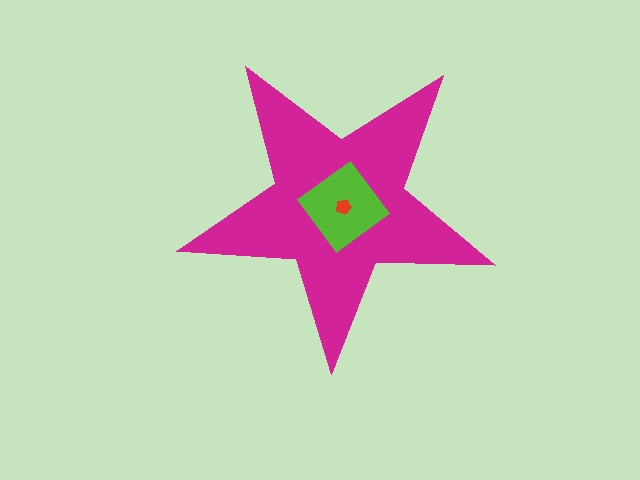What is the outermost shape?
The magenta star.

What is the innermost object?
The red pentagon.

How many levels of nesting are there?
3.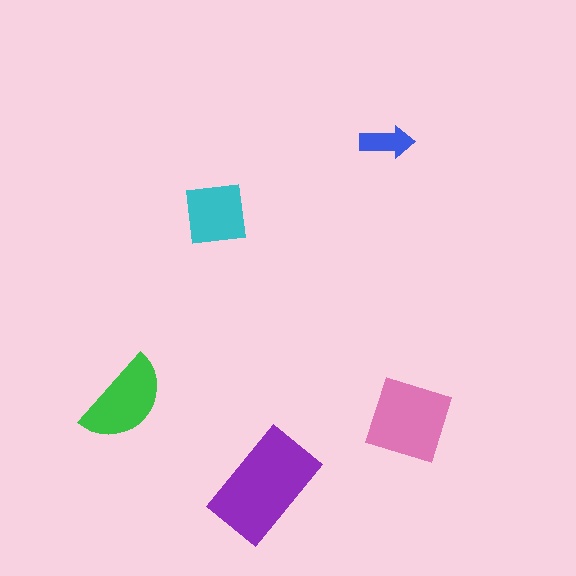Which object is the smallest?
The blue arrow.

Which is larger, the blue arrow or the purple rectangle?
The purple rectangle.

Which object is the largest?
The purple rectangle.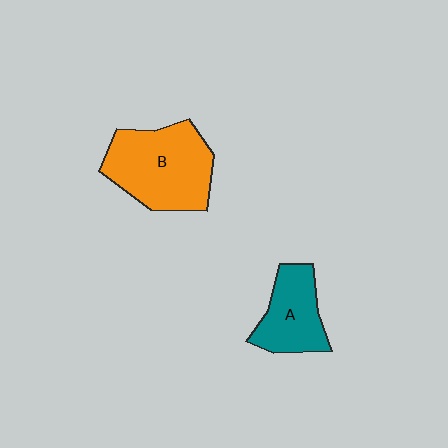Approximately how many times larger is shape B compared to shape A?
Approximately 1.6 times.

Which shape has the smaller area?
Shape A (teal).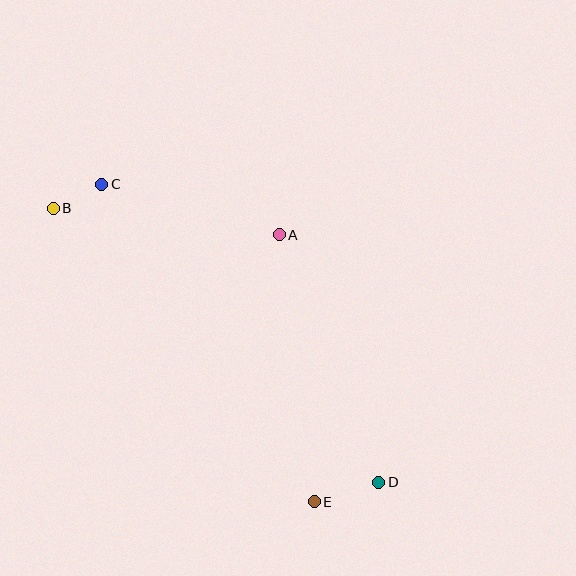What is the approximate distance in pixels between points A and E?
The distance between A and E is approximately 269 pixels.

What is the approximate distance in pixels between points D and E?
The distance between D and E is approximately 68 pixels.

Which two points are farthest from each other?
Points B and D are farthest from each other.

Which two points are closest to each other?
Points B and C are closest to each other.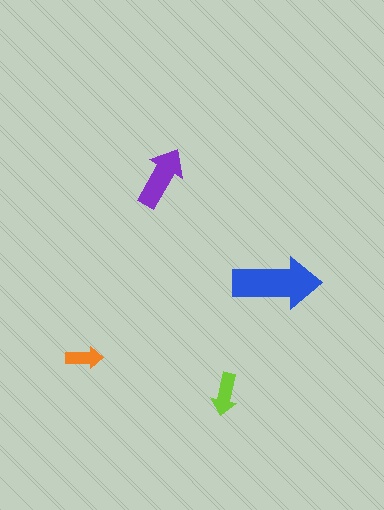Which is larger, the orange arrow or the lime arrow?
The lime one.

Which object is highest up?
The purple arrow is topmost.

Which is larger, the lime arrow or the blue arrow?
The blue one.